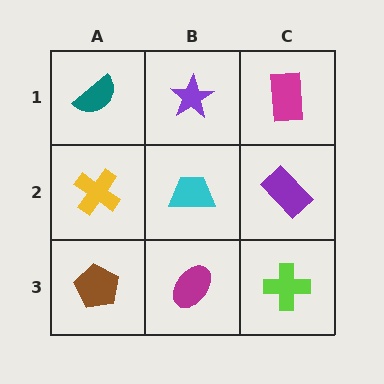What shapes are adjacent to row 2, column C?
A magenta rectangle (row 1, column C), a lime cross (row 3, column C), a cyan trapezoid (row 2, column B).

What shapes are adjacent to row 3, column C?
A purple rectangle (row 2, column C), a magenta ellipse (row 3, column B).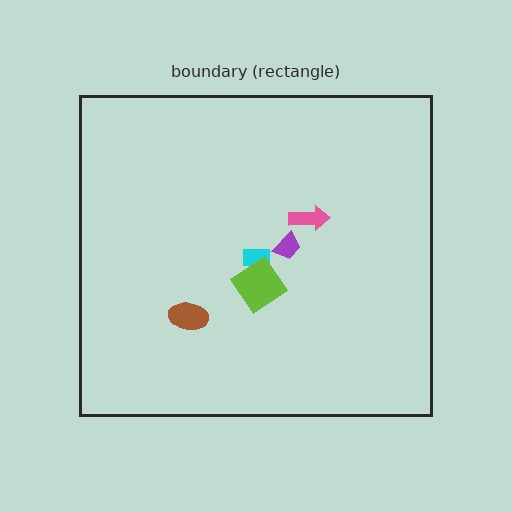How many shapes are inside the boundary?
5 inside, 0 outside.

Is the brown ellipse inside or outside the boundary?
Inside.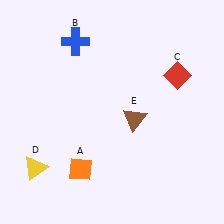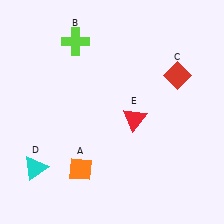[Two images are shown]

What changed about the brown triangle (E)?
In Image 1, E is brown. In Image 2, it changed to red.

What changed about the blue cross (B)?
In Image 1, B is blue. In Image 2, it changed to lime.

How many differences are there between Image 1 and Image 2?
There are 3 differences between the two images.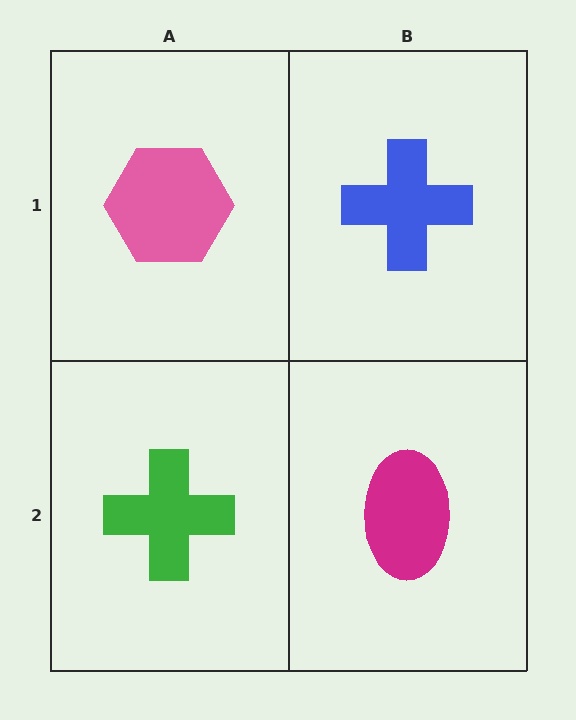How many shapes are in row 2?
2 shapes.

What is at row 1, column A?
A pink hexagon.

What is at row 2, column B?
A magenta ellipse.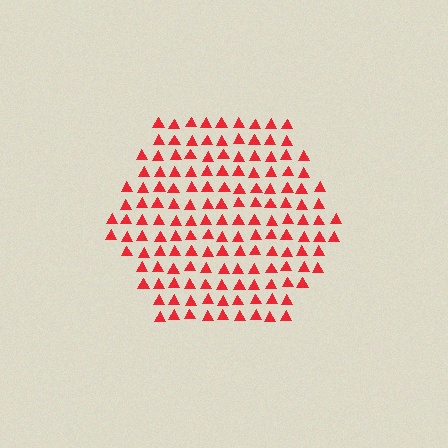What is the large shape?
The large shape is a hexagon.